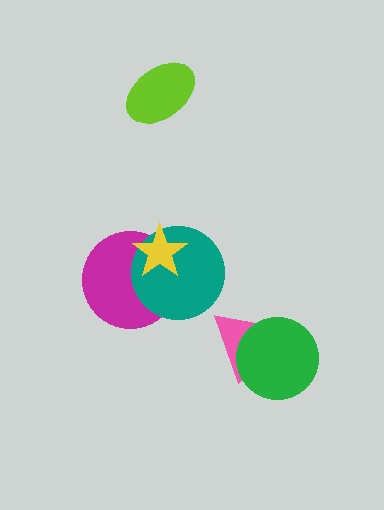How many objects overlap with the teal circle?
2 objects overlap with the teal circle.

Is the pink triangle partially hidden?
Yes, it is partially covered by another shape.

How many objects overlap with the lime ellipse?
0 objects overlap with the lime ellipse.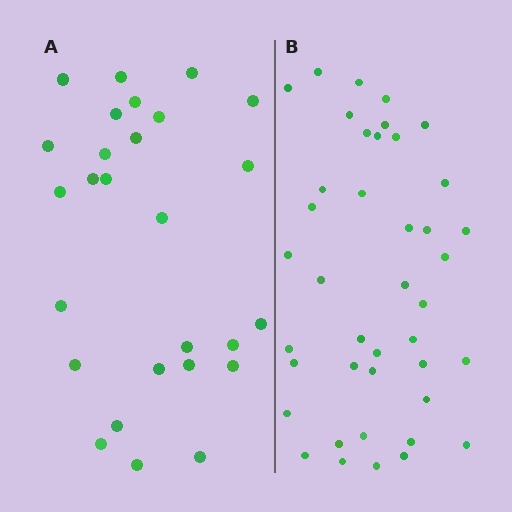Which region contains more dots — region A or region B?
Region B (the right region) has more dots.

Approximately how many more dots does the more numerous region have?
Region B has approximately 15 more dots than region A.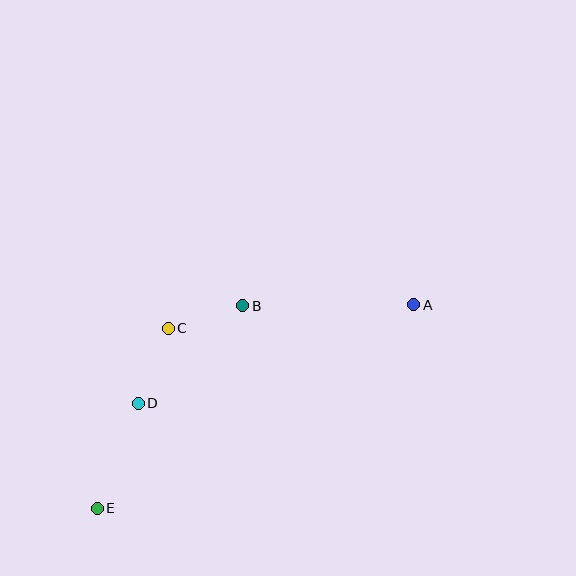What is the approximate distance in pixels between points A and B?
The distance between A and B is approximately 171 pixels.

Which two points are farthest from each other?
Points A and E are farthest from each other.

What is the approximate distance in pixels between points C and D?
The distance between C and D is approximately 81 pixels.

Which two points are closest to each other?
Points B and C are closest to each other.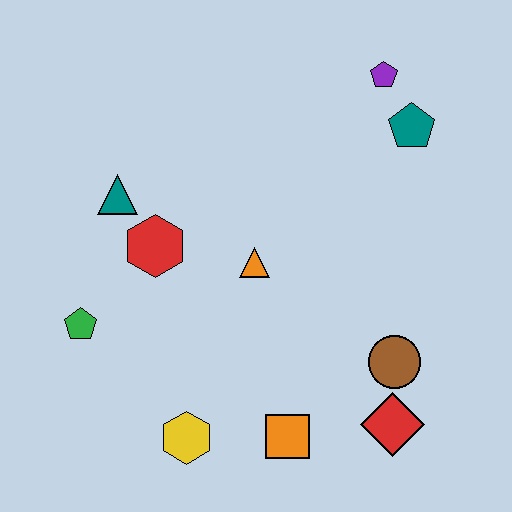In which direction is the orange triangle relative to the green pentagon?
The orange triangle is to the right of the green pentagon.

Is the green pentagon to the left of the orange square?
Yes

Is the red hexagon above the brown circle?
Yes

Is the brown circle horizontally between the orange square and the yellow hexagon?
No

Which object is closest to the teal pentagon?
The purple pentagon is closest to the teal pentagon.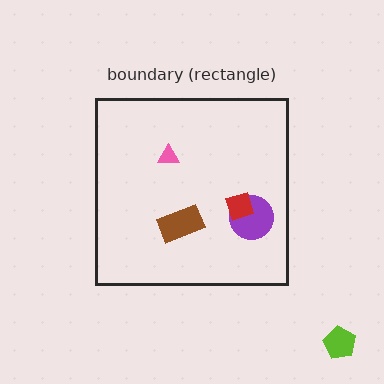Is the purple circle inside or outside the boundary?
Inside.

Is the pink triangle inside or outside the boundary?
Inside.